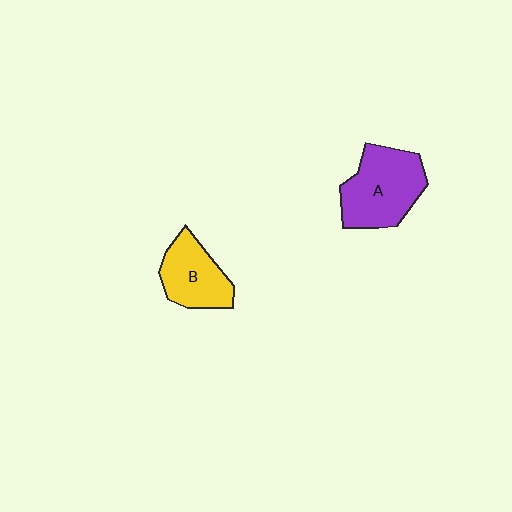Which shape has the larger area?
Shape A (purple).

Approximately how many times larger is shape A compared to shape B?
Approximately 1.4 times.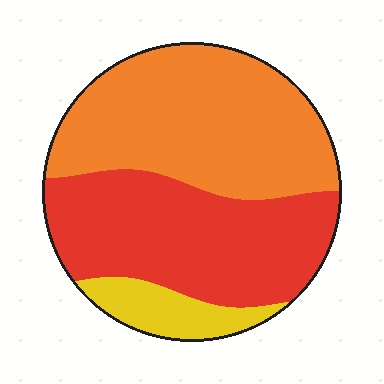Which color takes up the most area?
Orange, at roughly 45%.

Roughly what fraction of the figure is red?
Red covers about 40% of the figure.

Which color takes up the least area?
Yellow, at roughly 10%.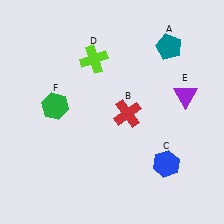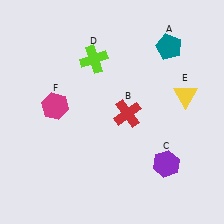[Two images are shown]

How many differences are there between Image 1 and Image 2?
There are 3 differences between the two images.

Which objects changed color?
C changed from blue to purple. E changed from purple to yellow. F changed from green to magenta.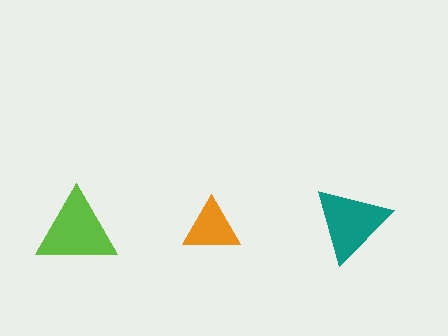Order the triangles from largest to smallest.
the lime one, the teal one, the orange one.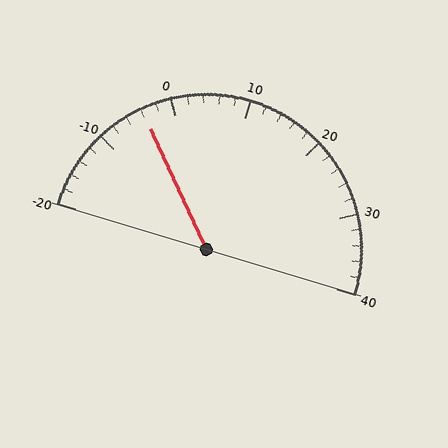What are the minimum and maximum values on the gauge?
The gauge ranges from -20 to 40.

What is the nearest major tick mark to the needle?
The nearest major tick mark is 0.